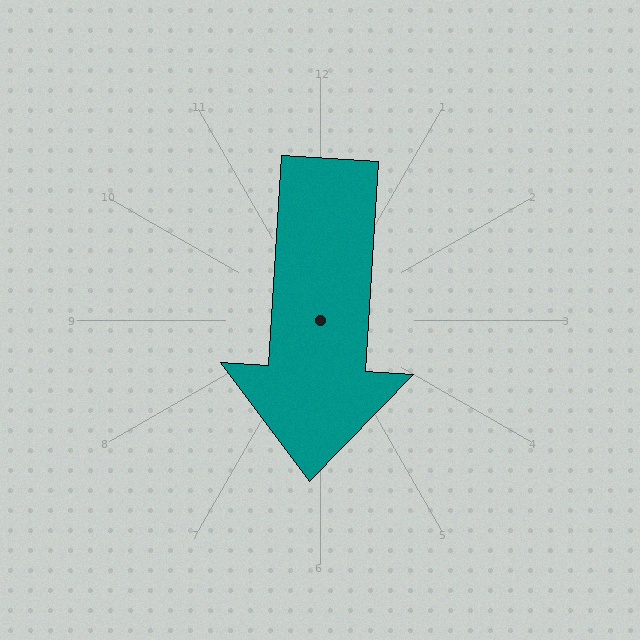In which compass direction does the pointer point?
South.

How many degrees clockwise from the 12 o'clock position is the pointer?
Approximately 184 degrees.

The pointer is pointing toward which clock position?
Roughly 6 o'clock.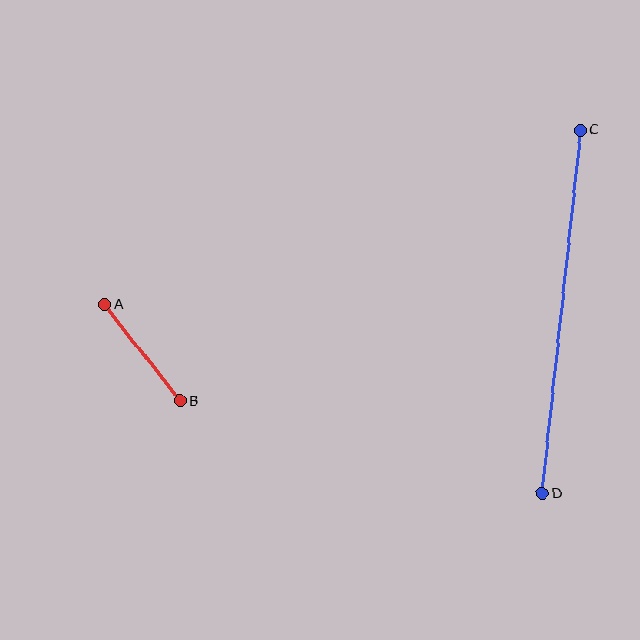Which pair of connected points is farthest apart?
Points C and D are farthest apart.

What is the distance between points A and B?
The distance is approximately 122 pixels.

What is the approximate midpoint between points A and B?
The midpoint is at approximately (142, 353) pixels.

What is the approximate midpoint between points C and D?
The midpoint is at approximately (561, 311) pixels.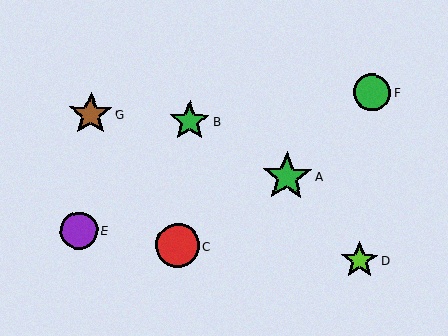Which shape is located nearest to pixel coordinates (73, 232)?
The purple circle (labeled E) at (79, 231) is nearest to that location.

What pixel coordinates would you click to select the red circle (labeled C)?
Click at (178, 245) to select the red circle C.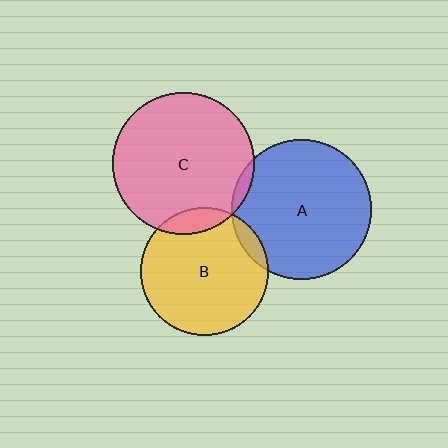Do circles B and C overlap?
Yes.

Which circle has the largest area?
Circle C (pink).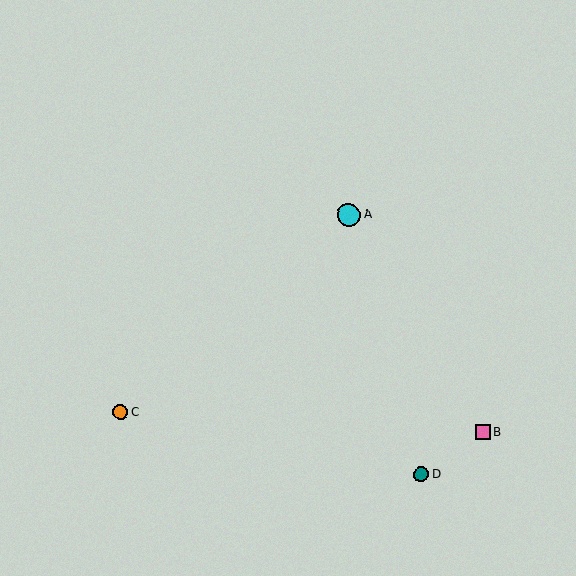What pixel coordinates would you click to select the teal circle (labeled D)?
Click at (421, 474) to select the teal circle D.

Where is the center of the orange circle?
The center of the orange circle is at (120, 412).